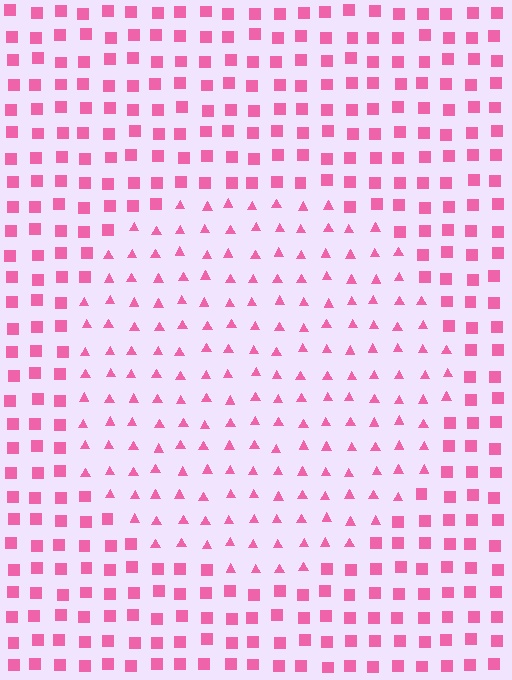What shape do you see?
I see a circle.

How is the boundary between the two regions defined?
The boundary is defined by a change in element shape: triangles inside vs. squares outside. All elements share the same color and spacing.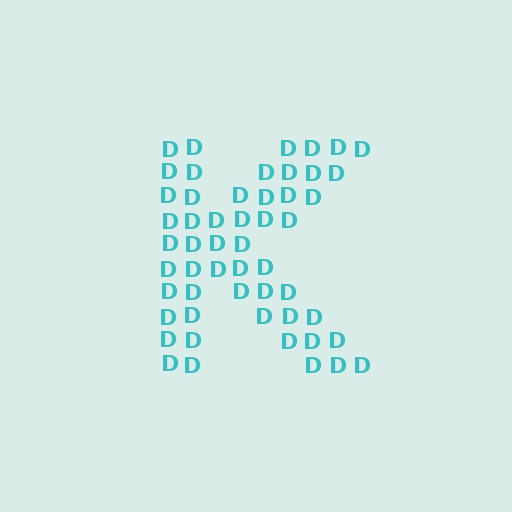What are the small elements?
The small elements are letter D's.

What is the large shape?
The large shape is the letter K.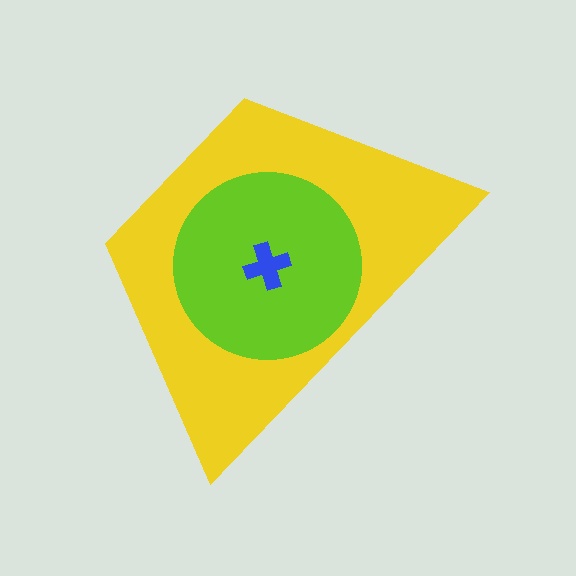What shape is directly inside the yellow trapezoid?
The lime circle.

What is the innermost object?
The blue cross.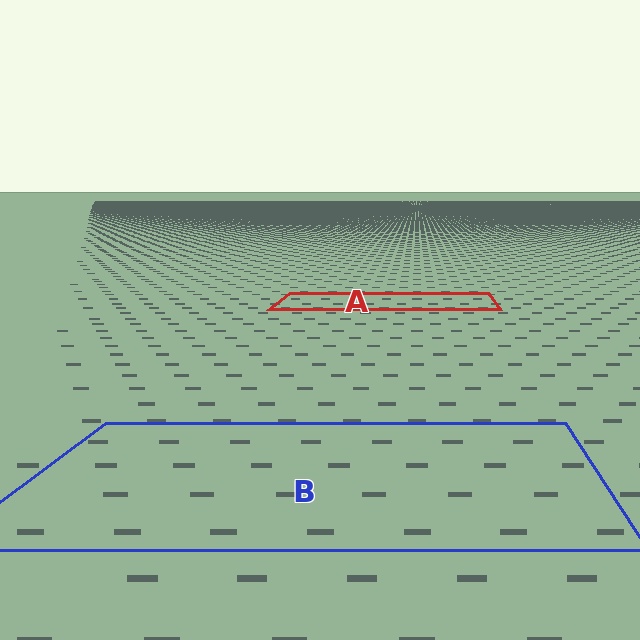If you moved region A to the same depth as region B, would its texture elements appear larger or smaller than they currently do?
They would appear larger. At a closer depth, the same texture elements are projected at a bigger on-screen size.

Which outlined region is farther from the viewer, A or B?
Region A is farther from the viewer — the texture elements inside it appear smaller and more densely packed.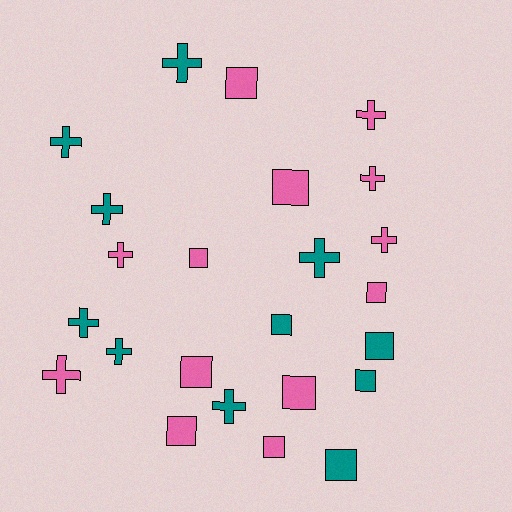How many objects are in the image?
There are 24 objects.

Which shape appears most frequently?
Square, with 12 objects.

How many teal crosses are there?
There are 7 teal crosses.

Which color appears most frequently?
Pink, with 13 objects.